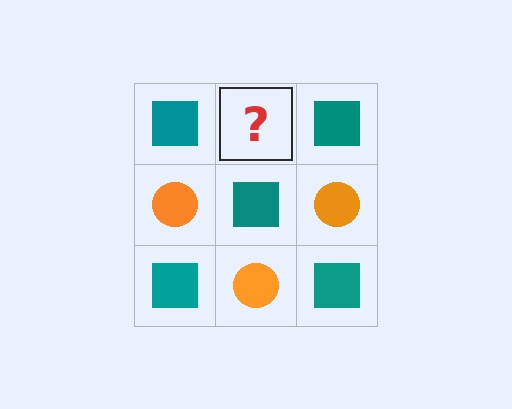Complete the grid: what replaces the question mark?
The question mark should be replaced with an orange circle.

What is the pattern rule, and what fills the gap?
The rule is that it alternates teal square and orange circle in a checkerboard pattern. The gap should be filled with an orange circle.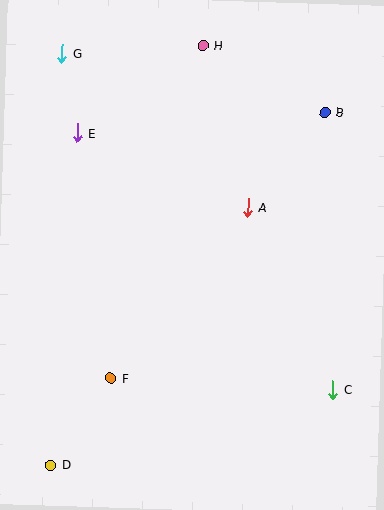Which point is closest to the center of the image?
Point A at (248, 208) is closest to the center.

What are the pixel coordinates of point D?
Point D is at (51, 465).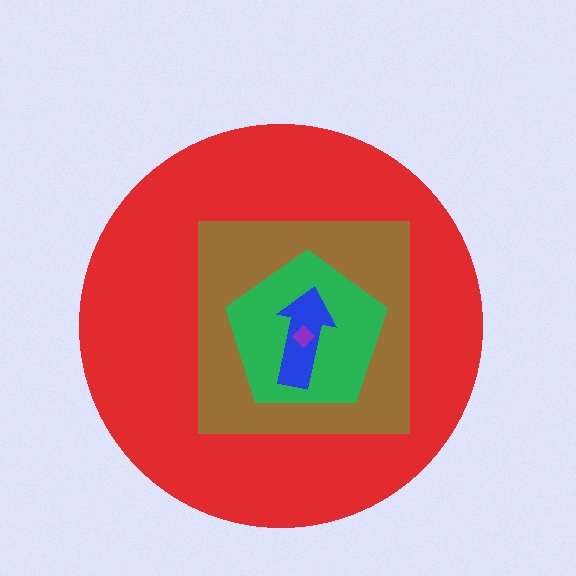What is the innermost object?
The purple diamond.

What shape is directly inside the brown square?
The green pentagon.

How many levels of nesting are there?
5.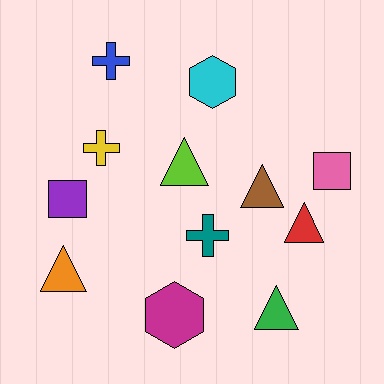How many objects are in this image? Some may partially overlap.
There are 12 objects.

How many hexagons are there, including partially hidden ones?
There are 2 hexagons.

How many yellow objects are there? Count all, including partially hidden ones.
There is 1 yellow object.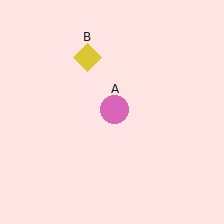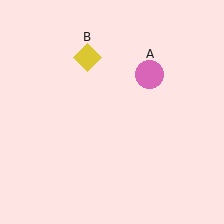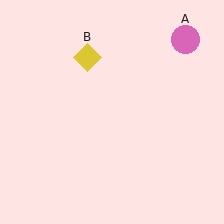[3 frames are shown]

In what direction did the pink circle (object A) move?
The pink circle (object A) moved up and to the right.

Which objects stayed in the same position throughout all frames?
Yellow diamond (object B) remained stationary.